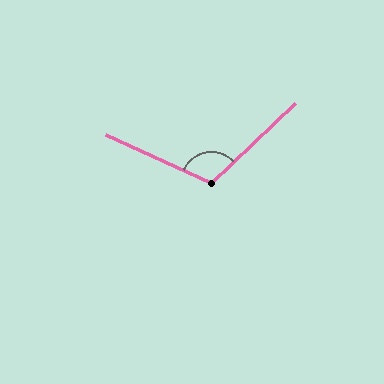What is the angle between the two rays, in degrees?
Approximately 112 degrees.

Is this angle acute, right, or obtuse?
It is obtuse.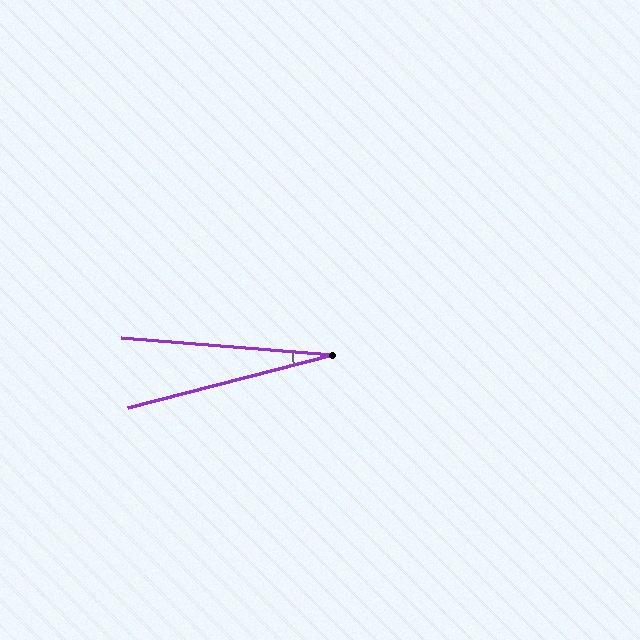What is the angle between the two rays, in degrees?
Approximately 19 degrees.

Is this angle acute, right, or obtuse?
It is acute.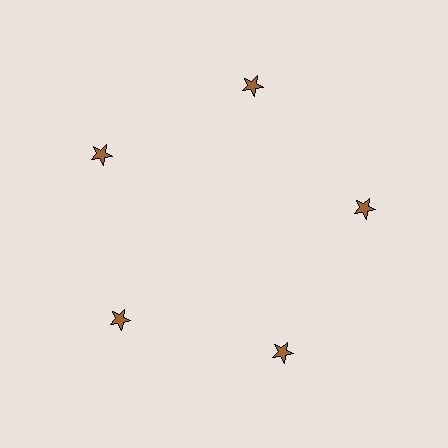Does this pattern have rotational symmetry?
Yes, this pattern has 5-fold rotational symmetry. It looks the same after rotating 72 degrees around the center.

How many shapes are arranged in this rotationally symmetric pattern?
There are 5 shapes, arranged in 5 groups of 1.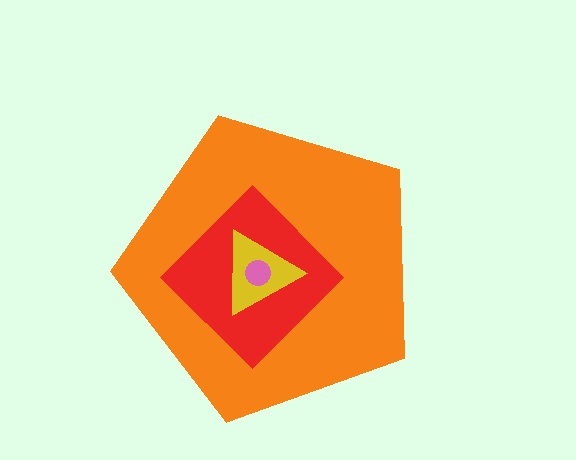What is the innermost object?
The pink circle.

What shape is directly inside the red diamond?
The yellow triangle.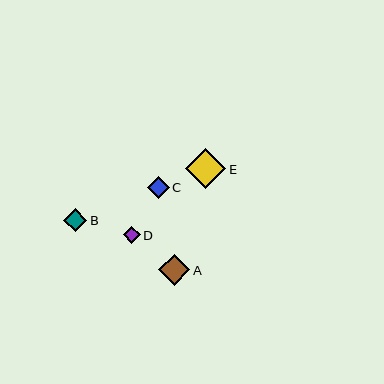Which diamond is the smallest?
Diamond D is the smallest with a size of approximately 16 pixels.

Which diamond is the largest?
Diamond E is the largest with a size of approximately 41 pixels.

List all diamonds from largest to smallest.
From largest to smallest: E, A, B, C, D.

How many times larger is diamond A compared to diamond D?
Diamond A is approximately 1.9 times the size of diamond D.